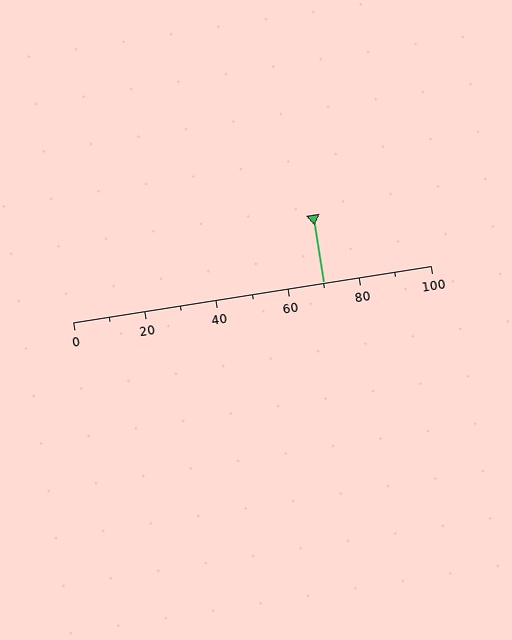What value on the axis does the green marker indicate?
The marker indicates approximately 70.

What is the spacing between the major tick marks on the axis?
The major ticks are spaced 20 apart.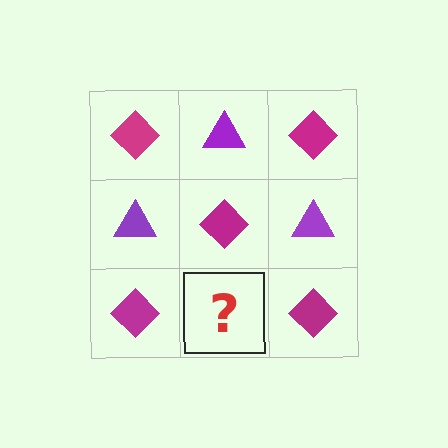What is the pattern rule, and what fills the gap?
The rule is that it alternates magenta diamond and purple triangle in a checkerboard pattern. The gap should be filled with a purple triangle.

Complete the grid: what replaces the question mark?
The question mark should be replaced with a purple triangle.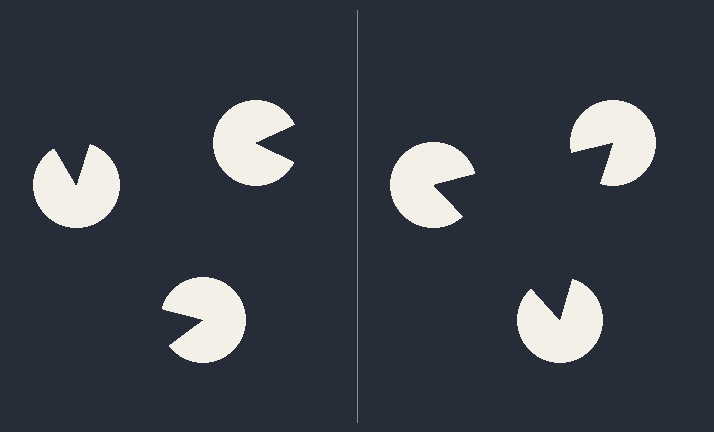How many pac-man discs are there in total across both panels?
6 — 3 on each side.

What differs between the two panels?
The pac-man discs are positioned identically on both sides; only the wedge orientations differ. On the right they align to a triangle; on the left they are misaligned.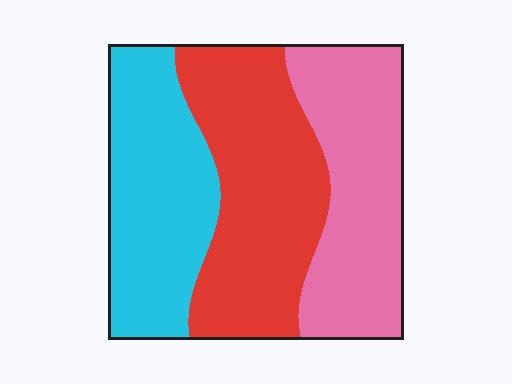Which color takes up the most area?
Red, at roughly 35%.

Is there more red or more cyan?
Red.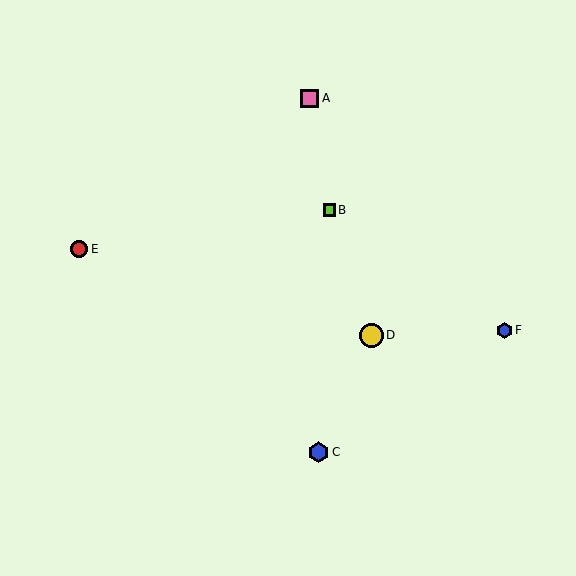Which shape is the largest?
The yellow circle (labeled D) is the largest.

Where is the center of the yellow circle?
The center of the yellow circle is at (371, 335).